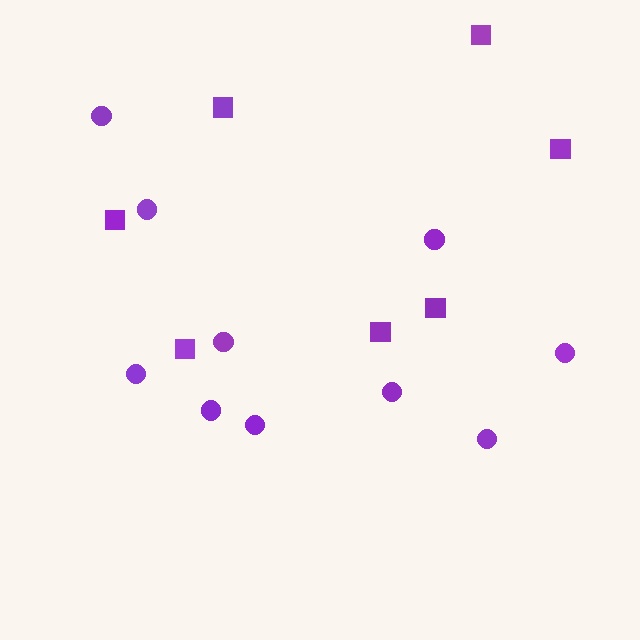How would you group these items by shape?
There are 2 groups: one group of circles (10) and one group of squares (7).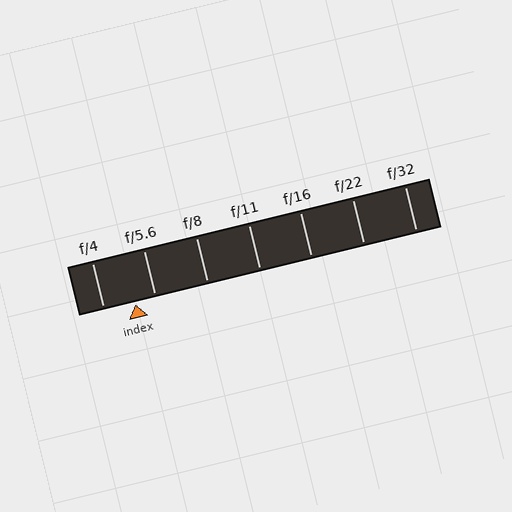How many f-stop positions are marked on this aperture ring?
There are 7 f-stop positions marked.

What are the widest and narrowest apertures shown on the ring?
The widest aperture shown is f/4 and the narrowest is f/32.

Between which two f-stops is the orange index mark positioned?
The index mark is between f/4 and f/5.6.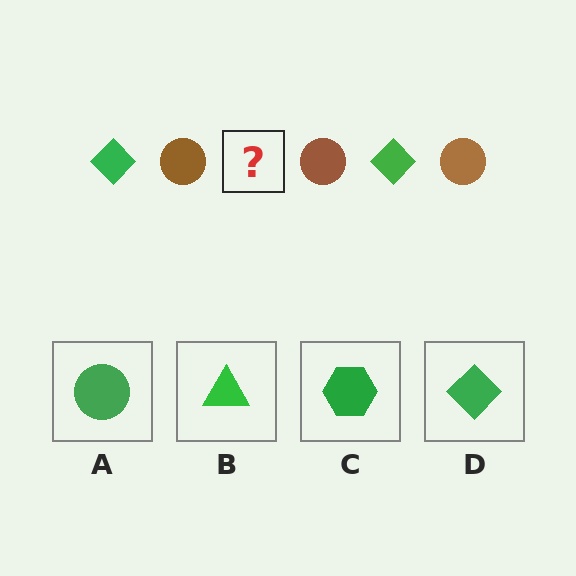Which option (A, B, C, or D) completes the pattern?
D.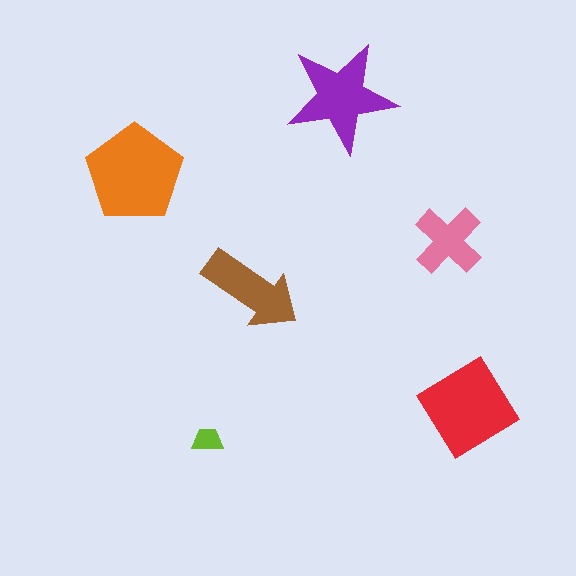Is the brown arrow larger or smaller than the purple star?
Smaller.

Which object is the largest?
The orange pentagon.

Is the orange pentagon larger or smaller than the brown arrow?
Larger.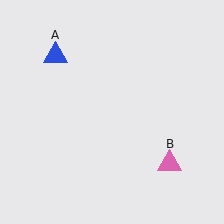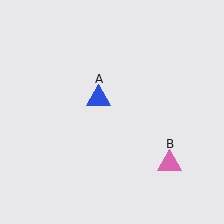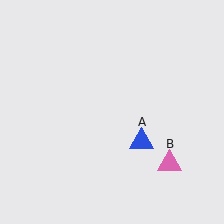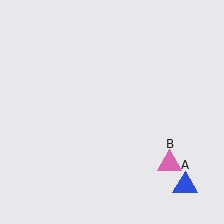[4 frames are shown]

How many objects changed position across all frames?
1 object changed position: blue triangle (object A).